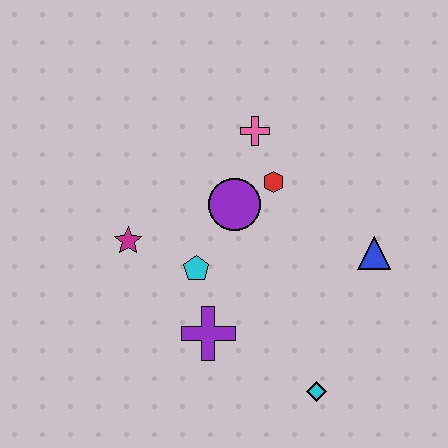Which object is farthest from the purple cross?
The pink cross is farthest from the purple cross.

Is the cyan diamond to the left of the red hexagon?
No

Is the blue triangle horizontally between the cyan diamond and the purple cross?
No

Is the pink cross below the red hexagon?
No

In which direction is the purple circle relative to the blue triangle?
The purple circle is to the left of the blue triangle.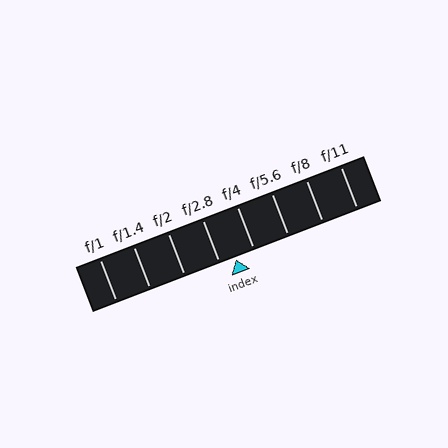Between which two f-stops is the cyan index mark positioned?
The index mark is between f/2.8 and f/4.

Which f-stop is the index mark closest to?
The index mark is closest to f/2.8.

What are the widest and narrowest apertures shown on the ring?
The widest aperture shown is f/1 and the narrowest is f/11.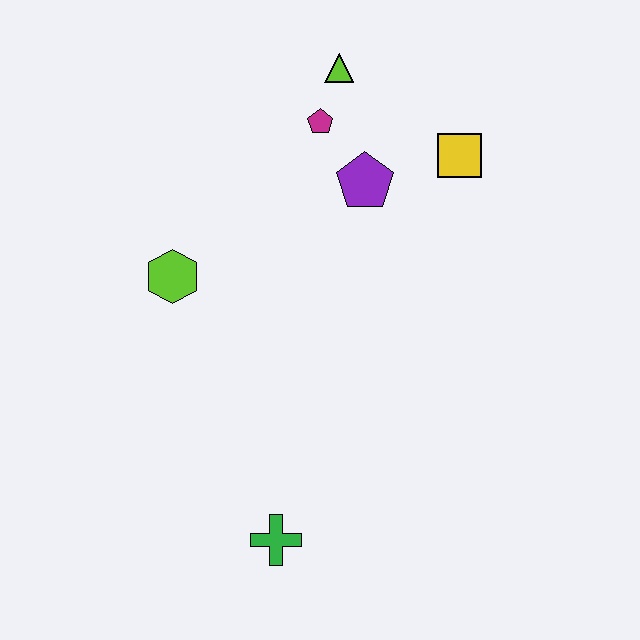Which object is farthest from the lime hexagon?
The yellow square is farthest from the lime hexagon.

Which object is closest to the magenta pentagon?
The lime triangle is closest to the magenta pentagon.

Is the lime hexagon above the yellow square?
No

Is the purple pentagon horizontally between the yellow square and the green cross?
Yes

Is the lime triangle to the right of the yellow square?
No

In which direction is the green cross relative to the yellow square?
The green cross is below the yellow square.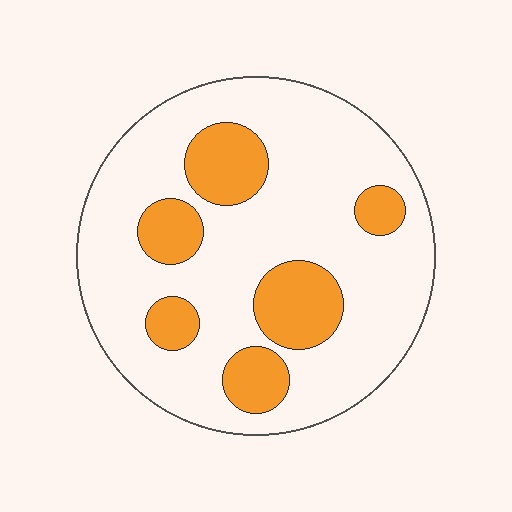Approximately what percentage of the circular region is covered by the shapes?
Approximately 25%.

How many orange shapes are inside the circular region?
6.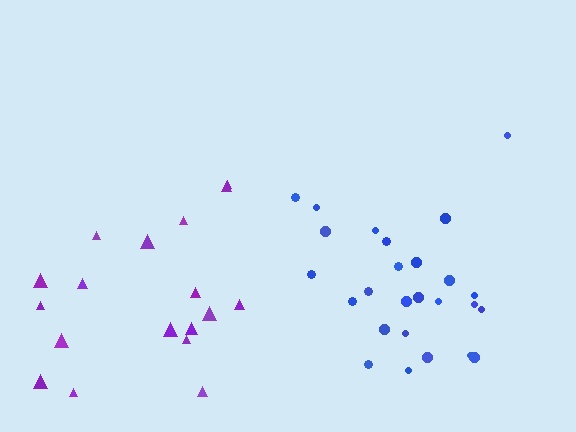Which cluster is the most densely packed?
Blue.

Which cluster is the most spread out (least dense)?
Purple.